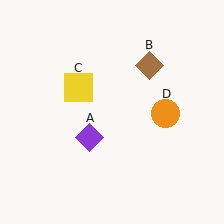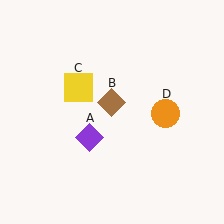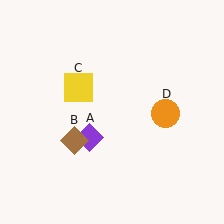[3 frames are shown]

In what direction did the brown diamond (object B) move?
The brown diamond (object B) moved down and to the left.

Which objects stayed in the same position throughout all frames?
Purple diamond (object A) and yellow square (object C) and orange circle (object D) remained stationary.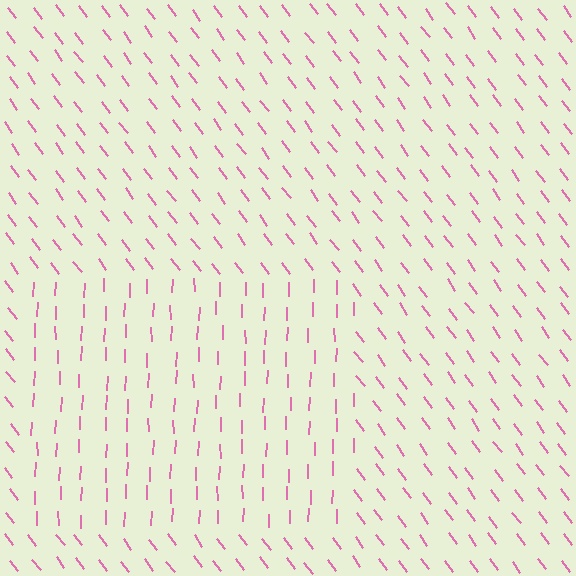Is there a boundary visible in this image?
Yes, there is a texture boundary formed by a change in line orientation.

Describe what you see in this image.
The image is filled with small pink line segments. A rectangle region in the image has lines oriented differently from the surrounding lines, creating a visible texture boundary.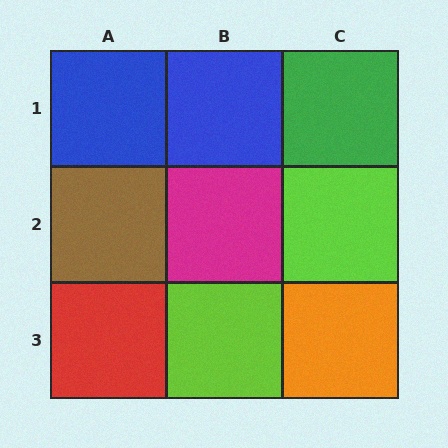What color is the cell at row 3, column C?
Orange.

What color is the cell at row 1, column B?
Blue.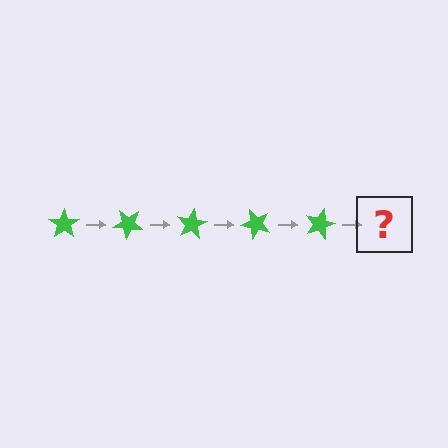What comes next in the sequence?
The next element should be a green star rotated 200 degrees.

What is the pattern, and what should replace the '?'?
The pattern is that the star rotates 40 degrees each step. The '?' should be a green star rotated 200 degrees.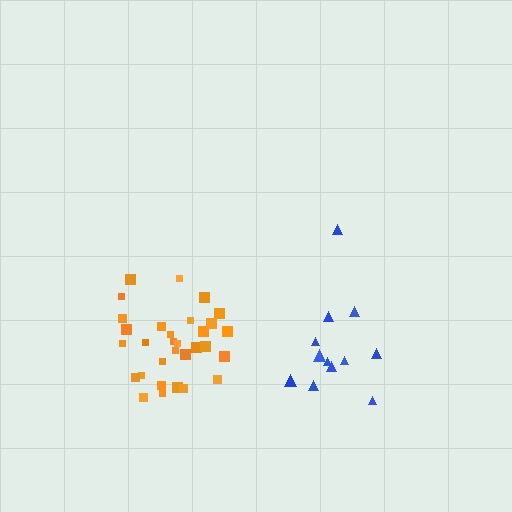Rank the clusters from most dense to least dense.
orange, blue.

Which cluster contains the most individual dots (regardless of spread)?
Orange (31).